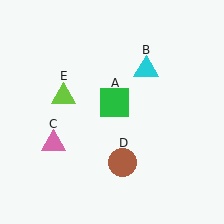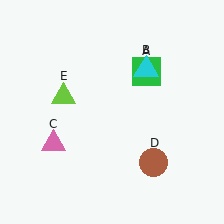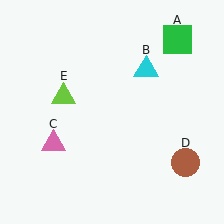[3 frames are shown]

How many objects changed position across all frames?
2 objects changed position: green square (object A), brown circle (object D).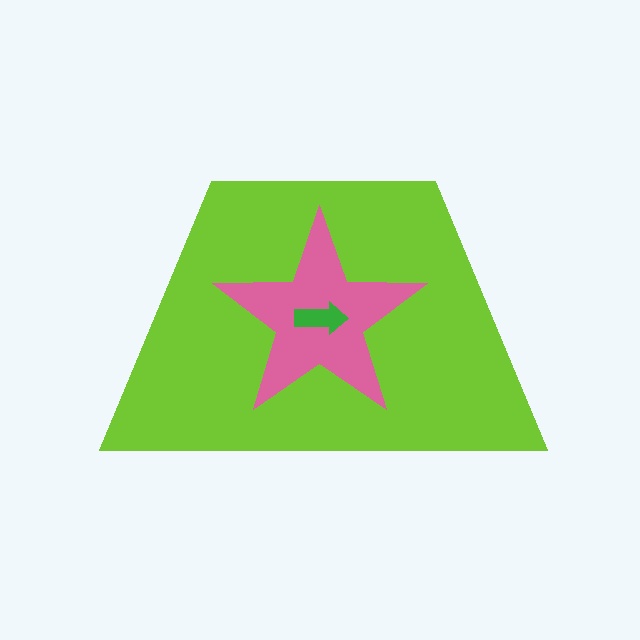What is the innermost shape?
The green arrow.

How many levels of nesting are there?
3.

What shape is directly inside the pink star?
The green arrow.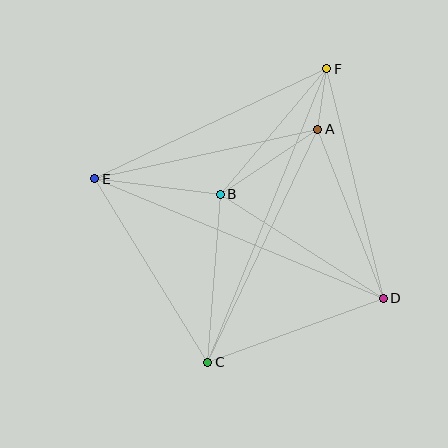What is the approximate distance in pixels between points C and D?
The distance between C and D is approximately 187 pixels.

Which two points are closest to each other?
Points A and F are closest to each other.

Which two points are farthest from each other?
Points C and F are farthest from each other.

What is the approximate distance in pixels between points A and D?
The distance between A and D is approximately 181 pixels.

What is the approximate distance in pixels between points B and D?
The distance between B and D is approximately 194 pixels.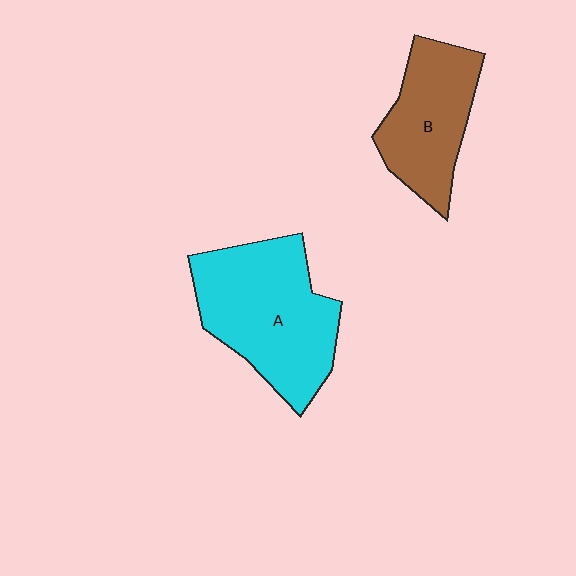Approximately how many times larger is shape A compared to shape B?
Approximately 1.5 times.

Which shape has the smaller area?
Shape B (brown).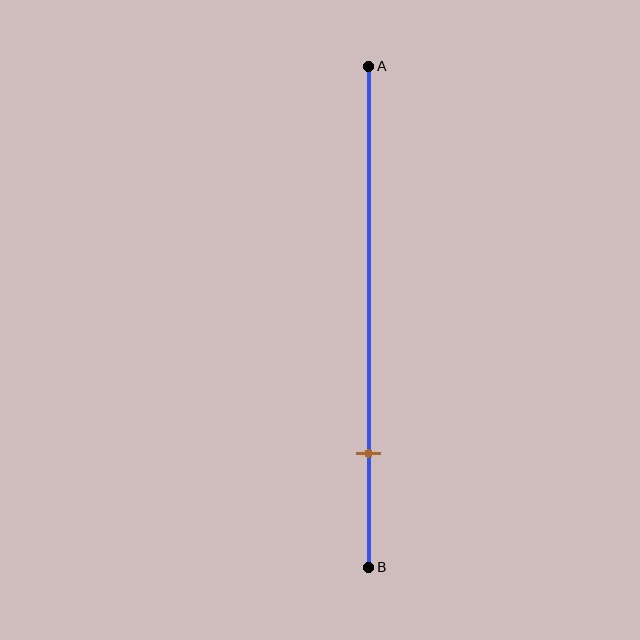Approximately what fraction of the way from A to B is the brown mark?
The brown mark is approximately 75% of the way from A to B.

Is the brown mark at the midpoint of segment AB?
No, the mark is at about 75% from A, not at the 50% midpoint.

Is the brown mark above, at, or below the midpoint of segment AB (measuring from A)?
The brown mark is below the midpoint of segment AB.